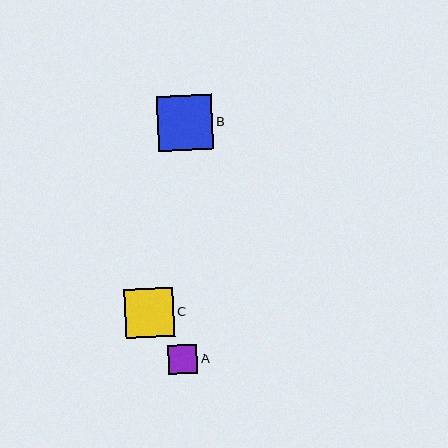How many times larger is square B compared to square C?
Square B is approximately 1.1 times the size of square C.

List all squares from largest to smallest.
From largest to smallest: B, C, A.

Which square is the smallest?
Square A is the smallest with a size of approximately 29 pixels.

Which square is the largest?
Square B is the largest with a size of approximately 56 pixels.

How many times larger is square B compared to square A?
Square B is approximately 2.0 times the size of square A.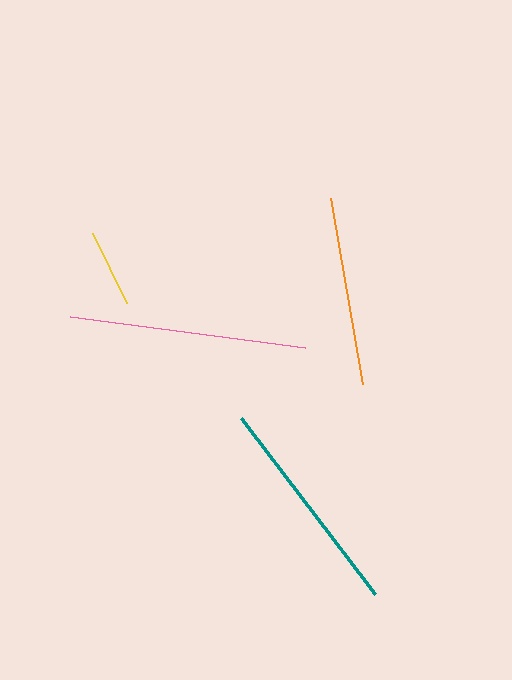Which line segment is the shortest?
The yellow line is the shortest at approximately 77 pixels.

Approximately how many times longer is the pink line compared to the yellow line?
The pink line is approximately 3.1 times the length of the yellow line.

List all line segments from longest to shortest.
From longest to shortest: pink, teal, orange, yellow.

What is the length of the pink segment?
The pink segment is approximately 238 pixels long.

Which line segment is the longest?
The pink line is the longest at approximately 238 pixels.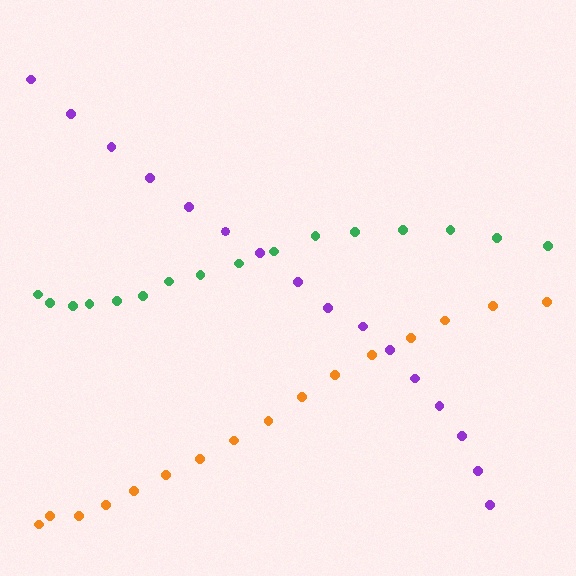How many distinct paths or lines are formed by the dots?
There are 3 distinct paths.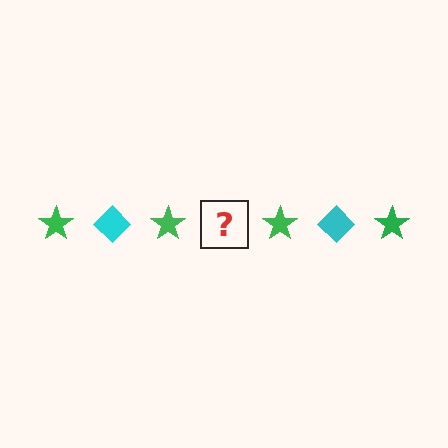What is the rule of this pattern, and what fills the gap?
The rule is that the pattern alternates between green star and cyan diamond. The gap should be filled with a cyan diamond.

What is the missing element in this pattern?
The missing element is a cyan diamond.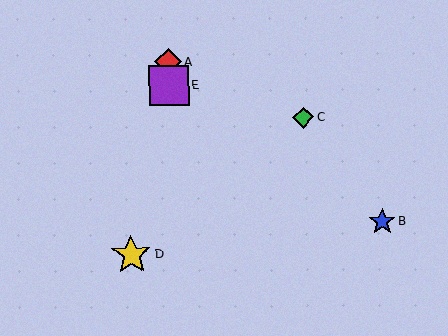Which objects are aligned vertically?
Objects A, E are aligned vertically.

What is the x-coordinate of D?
Object D is at x≈131.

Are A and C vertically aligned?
No, A is at x≈168 and C is at x≈303.